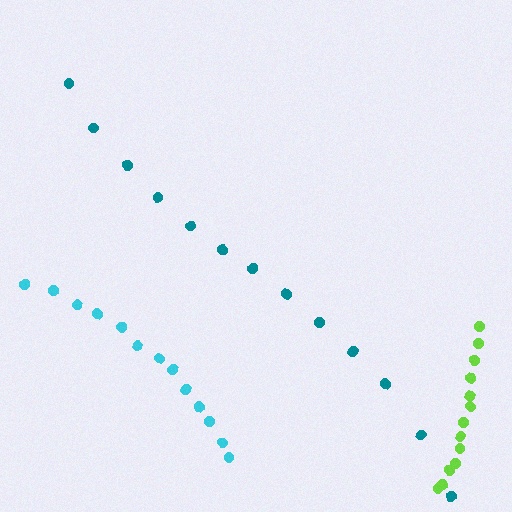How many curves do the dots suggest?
There are 3 distinct paths.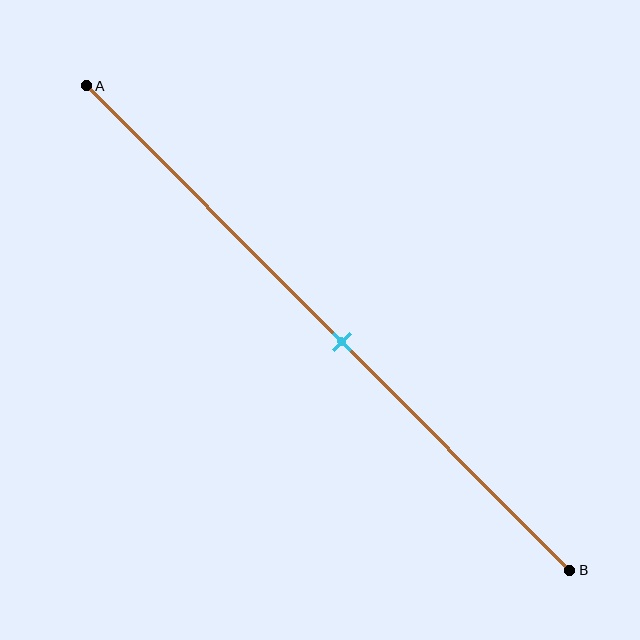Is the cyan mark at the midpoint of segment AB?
Yes, the mark is approximately at the midpoint.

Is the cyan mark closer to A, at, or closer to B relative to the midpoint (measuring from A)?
The cyan mark is approximately at the midpoint of segment AB.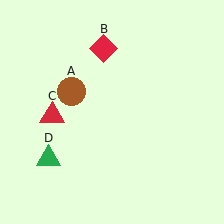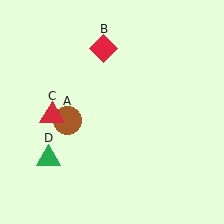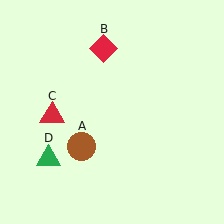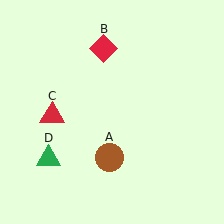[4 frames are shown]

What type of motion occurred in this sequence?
The brown circle (object A) rotated counterclockwise around the center of the scene.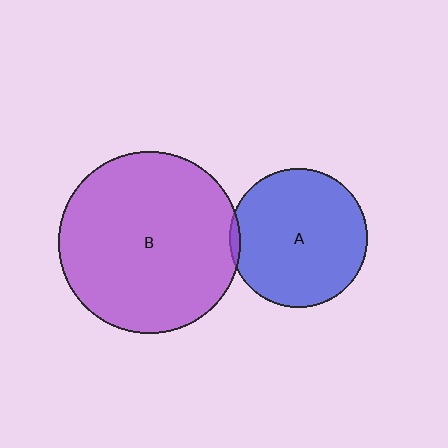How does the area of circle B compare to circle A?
Approximately 1.7 times.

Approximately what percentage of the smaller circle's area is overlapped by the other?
Approximately 5%.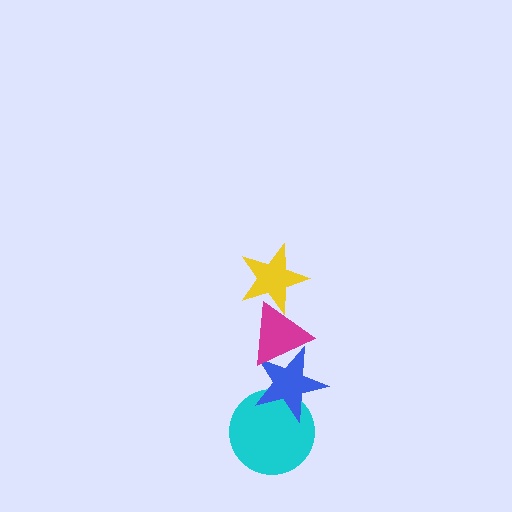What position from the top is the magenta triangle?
The magenta triangle is 2nd from the top.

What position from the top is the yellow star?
The yellow star is 1st from the top.